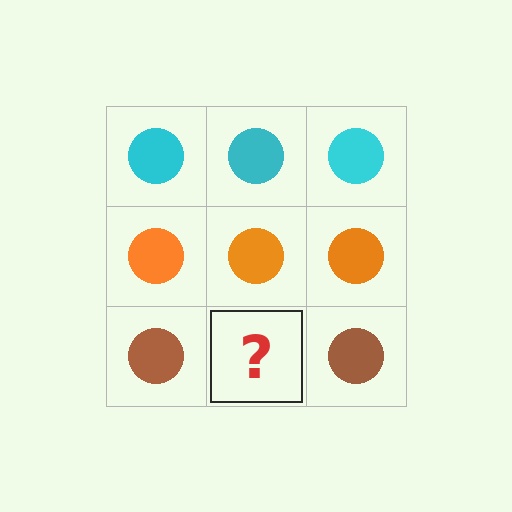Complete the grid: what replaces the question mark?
The question mark should be replaced with a brown circle.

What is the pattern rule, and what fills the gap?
The rule is that each row has a consistent color. The gap should be filled with a brown circle.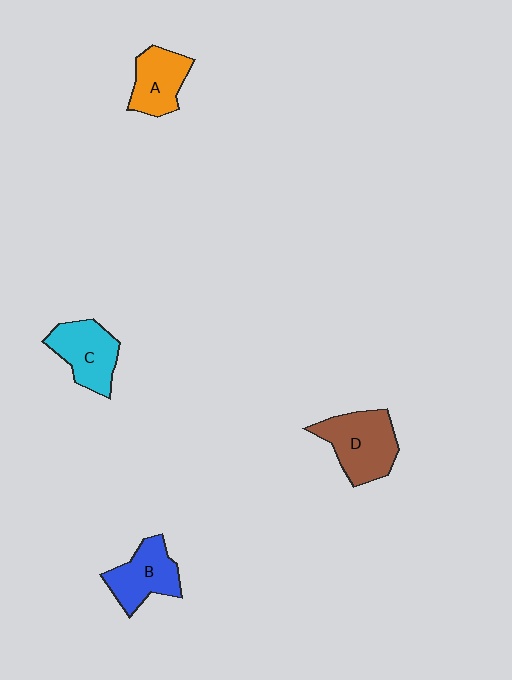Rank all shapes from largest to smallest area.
From largest to smallest: D (brown), C (cyan), B (blue), A (orange).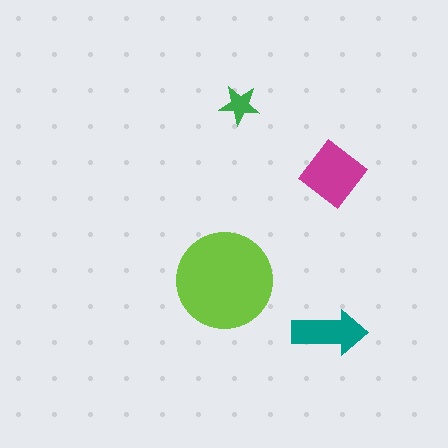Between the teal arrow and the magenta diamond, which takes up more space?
The magenta diamond.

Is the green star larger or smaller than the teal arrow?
Smaller.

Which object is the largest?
The lime circle.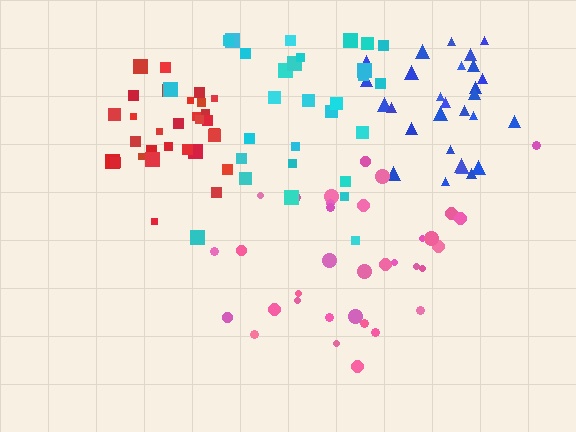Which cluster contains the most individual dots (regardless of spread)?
Pink (34).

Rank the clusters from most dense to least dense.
red, blue, pink, cyan.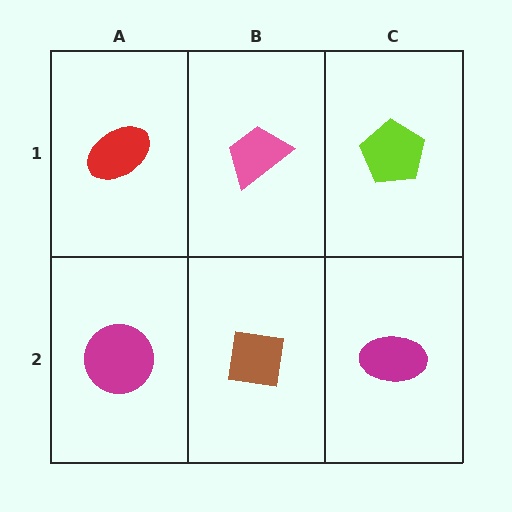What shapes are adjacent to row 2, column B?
A pink trapezoid (row 1, column B), a magenta circle (row 2, column A), a magenta ellipse (row 2, column C).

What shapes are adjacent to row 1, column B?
A brown square (row 2, column B), a red ellipse (row 1, column A), a lime pentagon (row 1, column C).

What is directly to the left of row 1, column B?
A red ellipse.